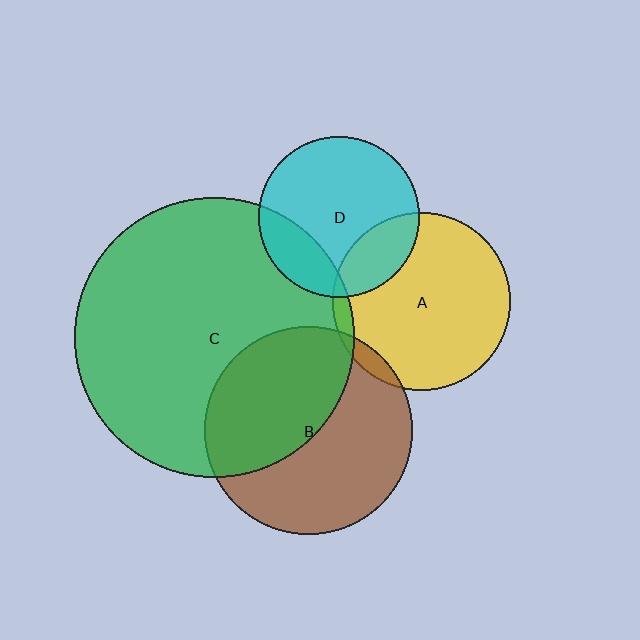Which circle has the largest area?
Circle C (green).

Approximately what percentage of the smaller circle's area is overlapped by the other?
Approximately 5%.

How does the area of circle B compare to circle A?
Approximately 1.4 times.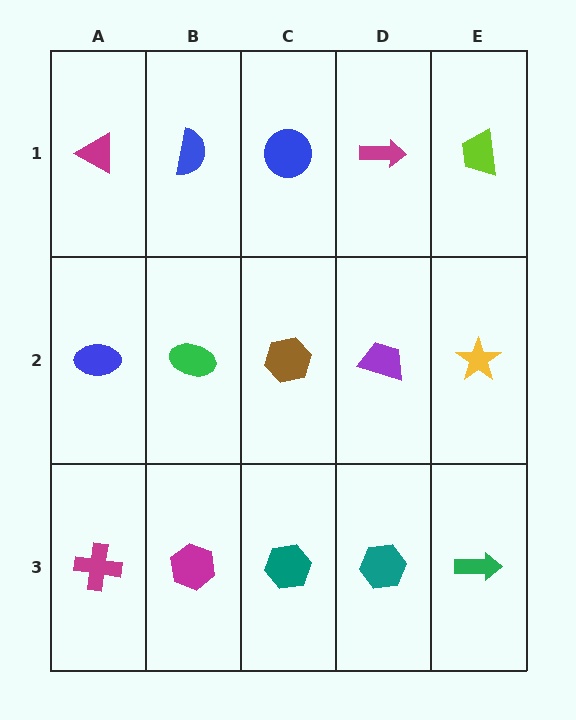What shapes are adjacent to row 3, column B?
A green ellipse (row 2, column B), a magenta cross (row 3, column A), a teal hexagon (row 3, column C).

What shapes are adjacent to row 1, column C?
A brown hexagon (row 2, column C), a blue semicircle (row 1, column B), a magenta arrow (row 1, column D).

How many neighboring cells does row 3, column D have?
3.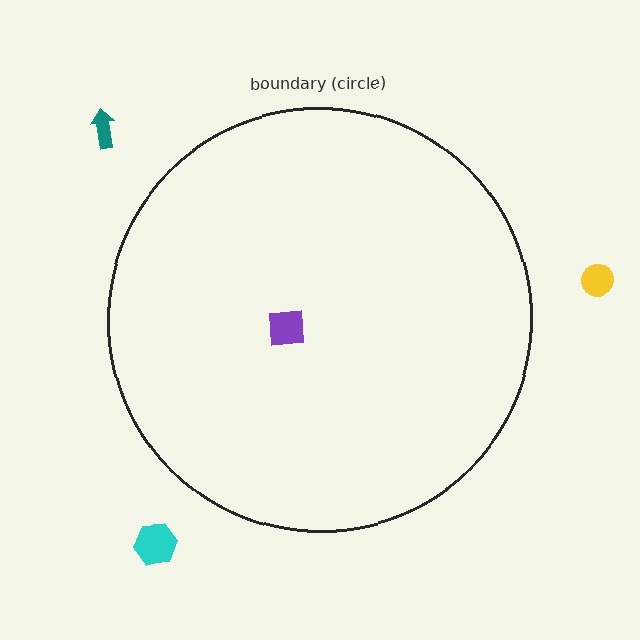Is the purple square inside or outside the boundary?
Inside.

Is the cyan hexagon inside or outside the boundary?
Outside.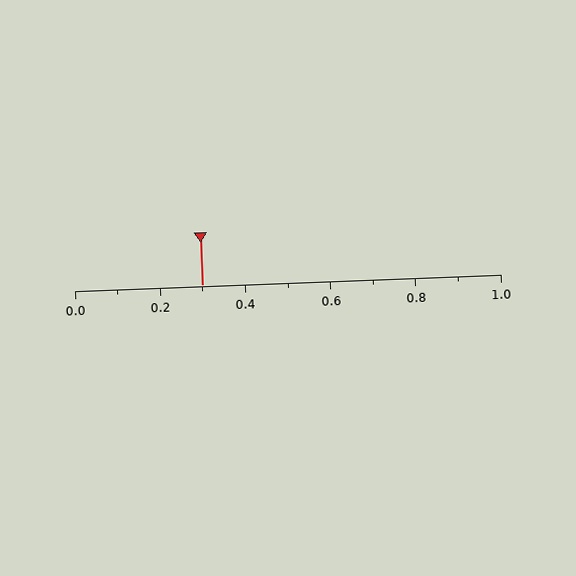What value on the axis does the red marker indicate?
The marker indicates approximately 0.3.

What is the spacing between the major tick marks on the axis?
The major ticks are spaced 0.2 apart.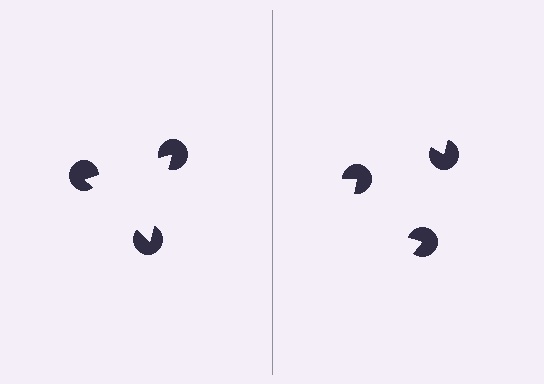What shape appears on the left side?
An illusory triangle.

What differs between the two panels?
The pac-man discs are positioned identically on both sides; only the wedge orientations differ. On the left they align to a triangle; on the right they are misaligned.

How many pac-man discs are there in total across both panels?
6 — 3 on each side.